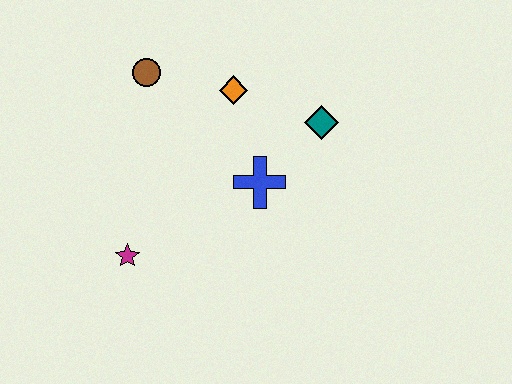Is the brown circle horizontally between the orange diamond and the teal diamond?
No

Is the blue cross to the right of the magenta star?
Yes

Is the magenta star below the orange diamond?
Yes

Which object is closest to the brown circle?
The orange diamond is closest to the brown circle.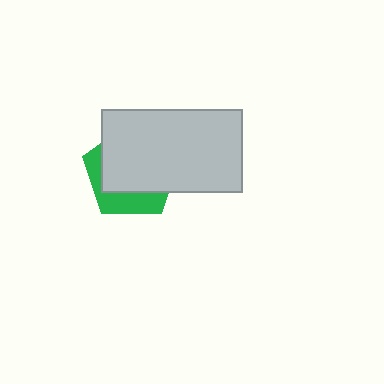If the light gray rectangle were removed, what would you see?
You would see the complete green pentagon.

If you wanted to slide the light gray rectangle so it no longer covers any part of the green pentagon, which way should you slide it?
Slide it toward the upper-right — that is the most direct way to separate the two shapes.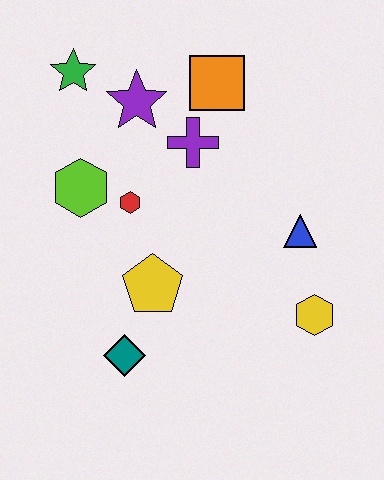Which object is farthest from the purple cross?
The teal diamond is farthest from the purple cross.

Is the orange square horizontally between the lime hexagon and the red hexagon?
No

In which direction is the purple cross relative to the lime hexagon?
The purple cross is to the right of the lime hexagon.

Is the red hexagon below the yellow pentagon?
No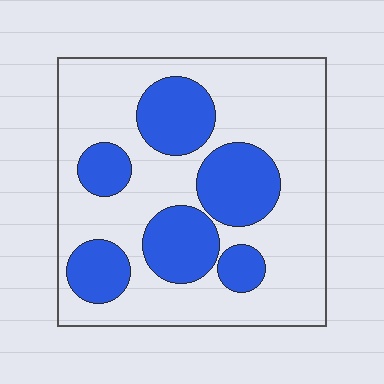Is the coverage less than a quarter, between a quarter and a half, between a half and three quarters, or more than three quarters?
Between a quarter and a half.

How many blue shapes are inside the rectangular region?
6.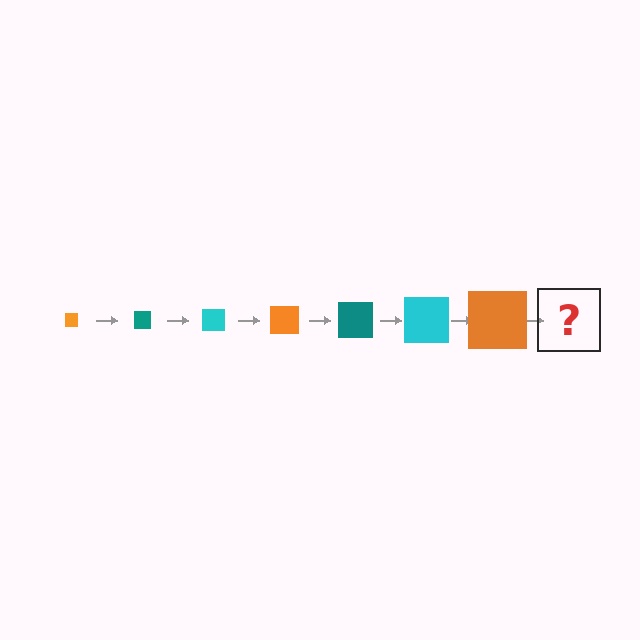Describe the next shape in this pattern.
It should be a teal square, larger than the previous one.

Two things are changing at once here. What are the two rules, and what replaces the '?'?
The two rules are that the square grows larger each step and the color cycles through orange, teal, and cyan. The '?' should be a teal square, larger than the previous one.